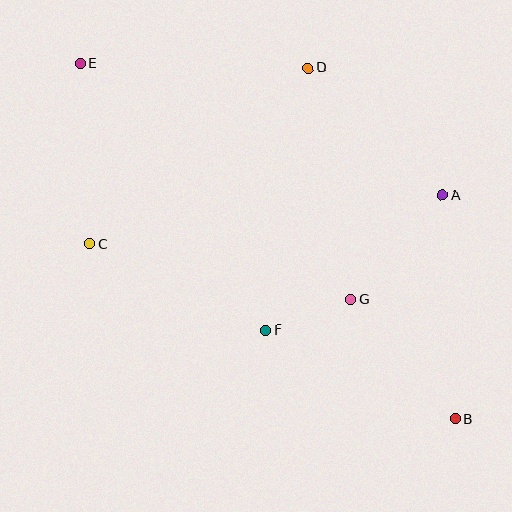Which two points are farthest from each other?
Points B and E are farthest from each other.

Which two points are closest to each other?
Points F and G are closest to each other.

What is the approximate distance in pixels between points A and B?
The distance between A and B is approximately 224 pixels.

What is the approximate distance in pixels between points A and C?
The distance between A and C is approximately 356 pixels.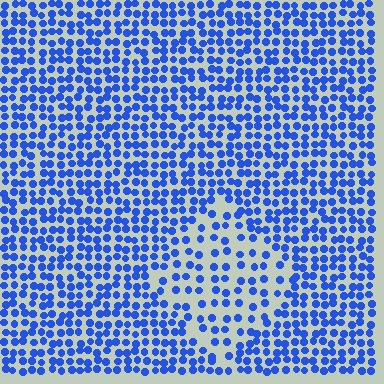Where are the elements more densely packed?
The elements are more densely packed outside the diamond boundary.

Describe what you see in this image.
The image contains small blue elements arranged at two different densities. A diamond-shaped region is visible where the elements are less densely packed than the surrounding area.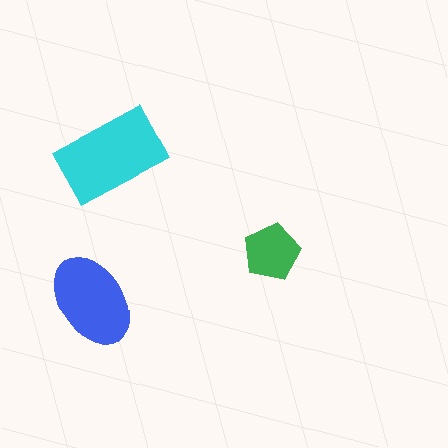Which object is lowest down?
The blue ellipse is bottommost.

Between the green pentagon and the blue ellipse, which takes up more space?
The blue ellipse.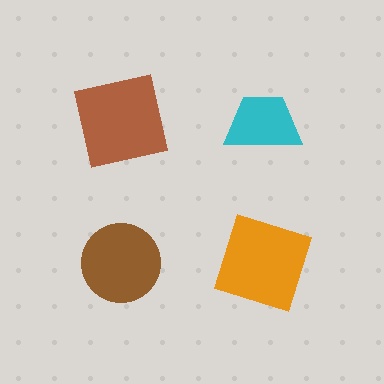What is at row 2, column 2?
An orange square.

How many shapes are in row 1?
2 shapes.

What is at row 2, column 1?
A brown circle.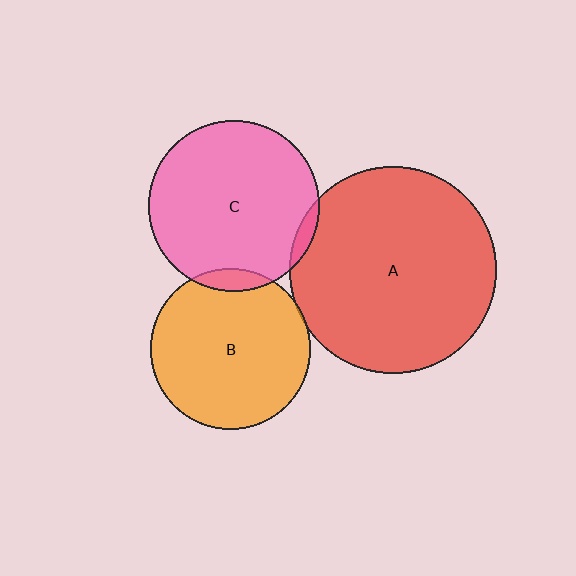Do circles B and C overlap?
Yes.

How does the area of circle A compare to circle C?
Approximately 1.5 times.